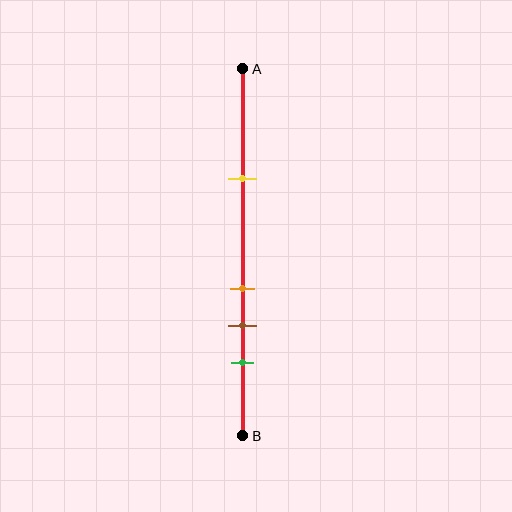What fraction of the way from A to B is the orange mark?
The orange mark is approximately 60% (0.6) of the way from A to B.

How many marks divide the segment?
There are 4 marks dividing the segment.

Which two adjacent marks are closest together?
The orange and brown marks are the closest adjacent pair.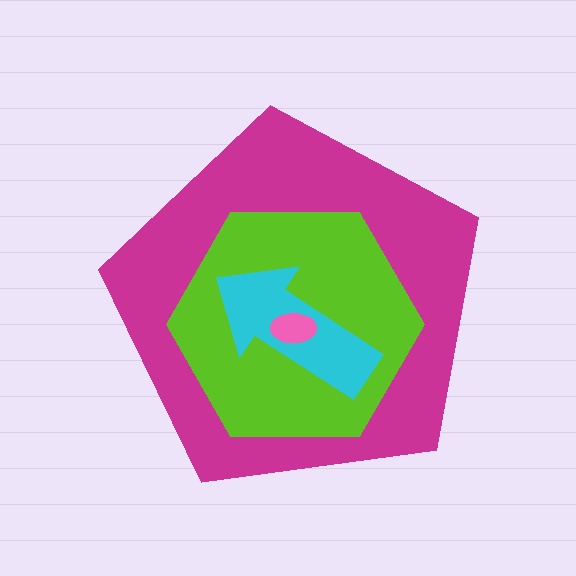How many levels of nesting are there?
4.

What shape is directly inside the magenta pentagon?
The lime hexagon.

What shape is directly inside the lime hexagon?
The cyan arrow.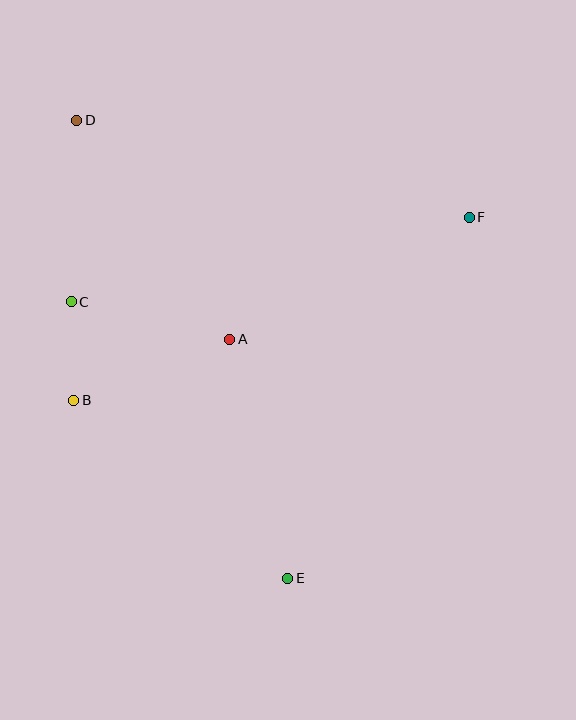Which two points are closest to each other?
Points B and C are closest to each other.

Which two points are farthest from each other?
Points D and E are farthest from each other.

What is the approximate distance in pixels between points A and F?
The distance between A and F is approximately 269 pixels.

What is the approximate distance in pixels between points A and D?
The distance between A and D is approximately 267 pixels.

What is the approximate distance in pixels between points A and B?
The distance between A and B is approximately 167 pixels.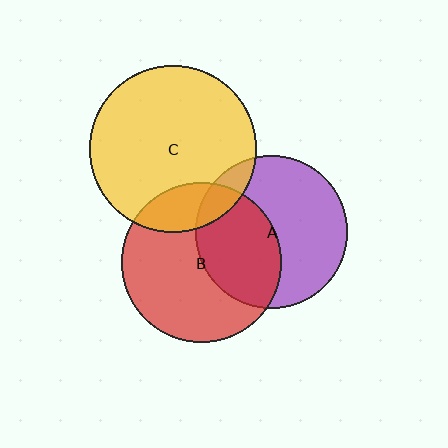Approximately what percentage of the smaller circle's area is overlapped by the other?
Approximately 40%.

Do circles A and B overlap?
Yes.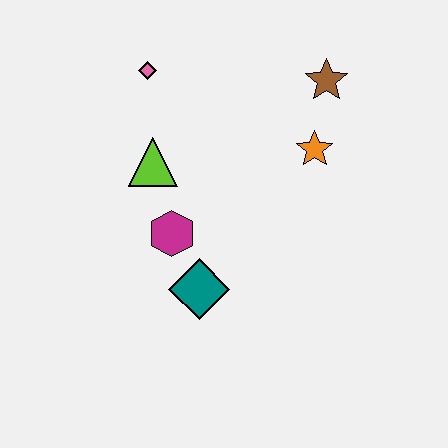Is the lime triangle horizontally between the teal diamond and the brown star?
No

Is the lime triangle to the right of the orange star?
No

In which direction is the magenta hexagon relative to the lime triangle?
The magenta hexagon is below the lime triangle.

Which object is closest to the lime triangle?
The magenta hexagon is closest to the lime triangle.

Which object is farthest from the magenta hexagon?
The brown star is farthest from the magenta hexagon.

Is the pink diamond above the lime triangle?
Yes